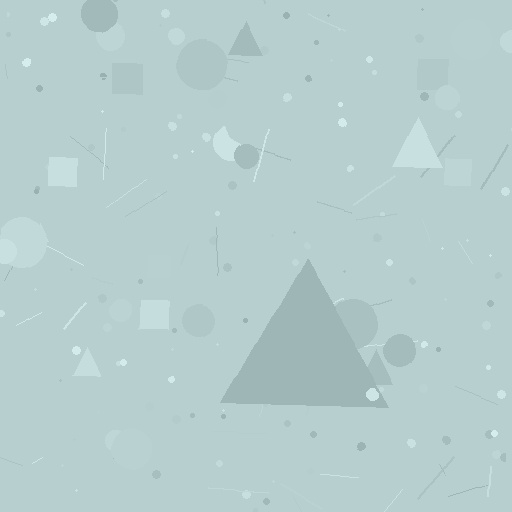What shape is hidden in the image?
A triangle is hidden in the image.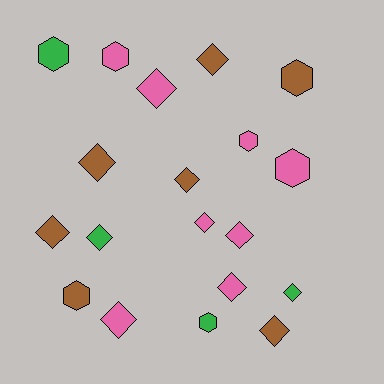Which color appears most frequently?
Pink, with 8 objects.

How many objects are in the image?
There are 19 objects.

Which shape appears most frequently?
Diamond, with 12 objects.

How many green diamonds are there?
There are 2 green diamonds.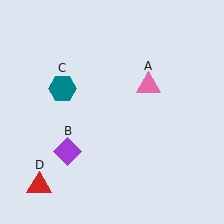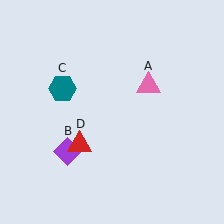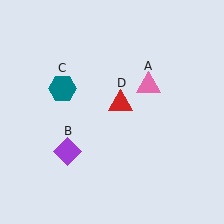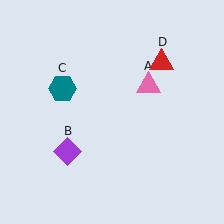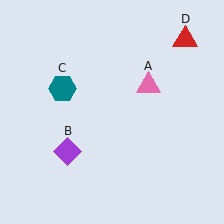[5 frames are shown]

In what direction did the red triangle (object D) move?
The red triangle (object D) moved up and to the right.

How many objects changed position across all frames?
1 object changed position: red triangle (object D).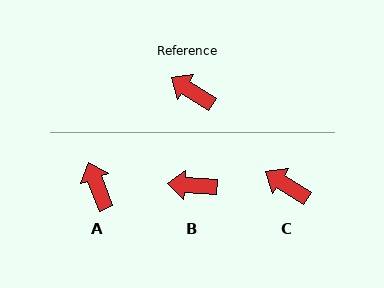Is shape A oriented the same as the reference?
No, it is off by about 37 degrees.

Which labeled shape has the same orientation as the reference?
C.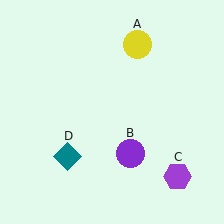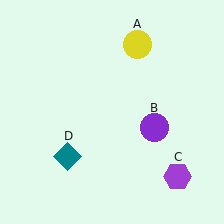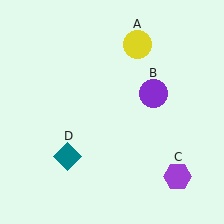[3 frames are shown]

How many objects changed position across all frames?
1 object changed position: purple circle (object B).